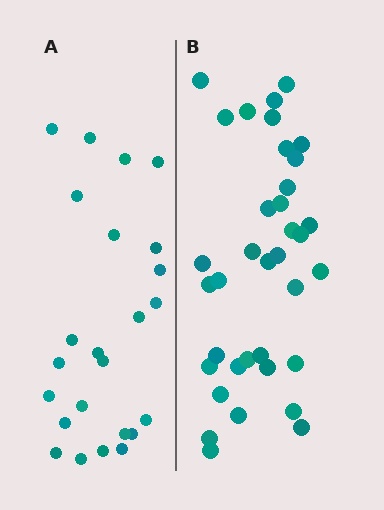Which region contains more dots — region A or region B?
Region B (the right region) has more dots.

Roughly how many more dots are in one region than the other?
Region B has roughly 12 or so more dots than region A.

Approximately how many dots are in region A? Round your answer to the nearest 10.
About 20 dots. (The exact count is 24, which rounds to 20.)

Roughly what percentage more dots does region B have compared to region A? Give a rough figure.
About 50% more.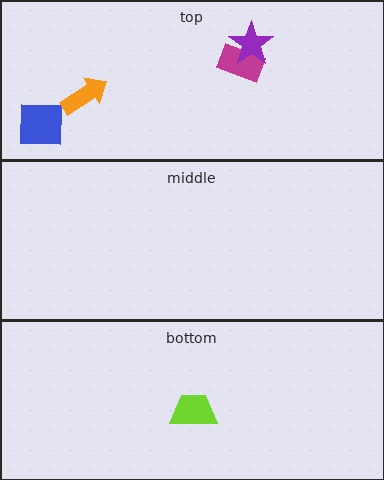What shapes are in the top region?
The magenta rectangle, the blue square, the purple star, the orange arrow.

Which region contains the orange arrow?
The top region.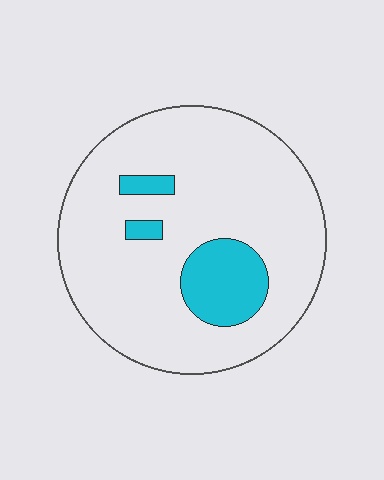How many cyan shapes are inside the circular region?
3.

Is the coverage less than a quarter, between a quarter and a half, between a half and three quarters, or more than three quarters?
Less than a quarter.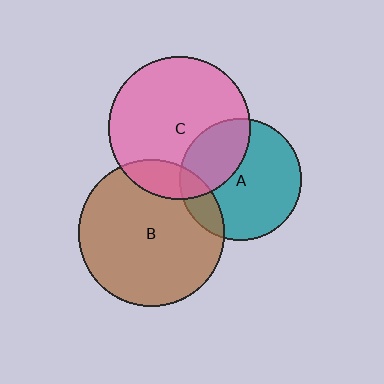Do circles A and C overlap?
Yes.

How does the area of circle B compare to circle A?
Approximately 1.5 times.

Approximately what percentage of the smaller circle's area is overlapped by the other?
Approximately 35%.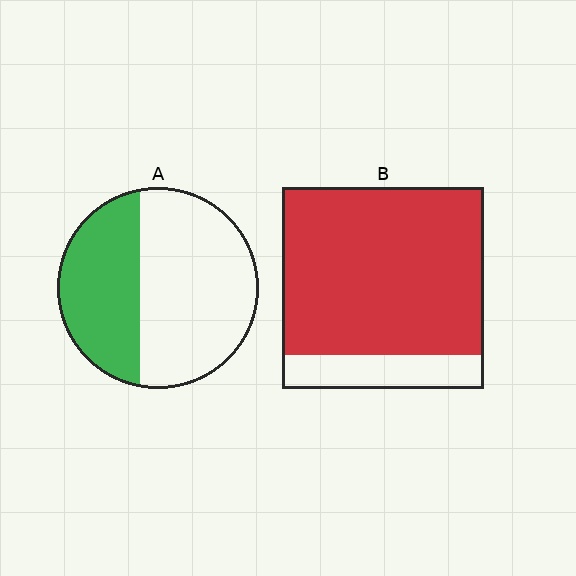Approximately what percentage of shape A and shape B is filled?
A is approximately 40% and B is approximately 85%.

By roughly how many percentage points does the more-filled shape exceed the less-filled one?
By roughly 45 percentage points (B over A).